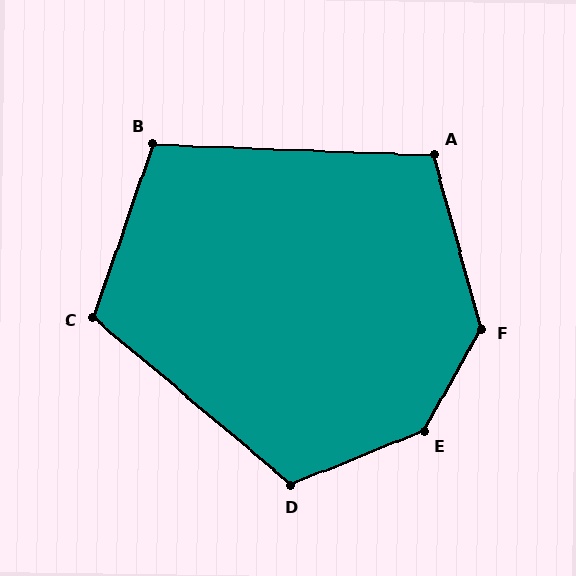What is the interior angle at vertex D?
Approximately 118 degrees (obtuse).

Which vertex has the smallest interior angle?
B, at approximately 107 degrees.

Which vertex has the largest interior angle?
E, at approximately 141 degrees.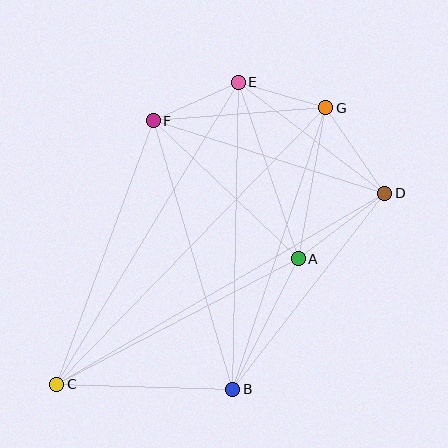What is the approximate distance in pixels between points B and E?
The distance between B and E is approximately 307 pixels.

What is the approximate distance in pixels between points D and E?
The distance between D and E is approximately 183 pixels.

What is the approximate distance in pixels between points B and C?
The distance between B and C is approximately 176 pixels.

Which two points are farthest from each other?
Points C and G are farthest from each other.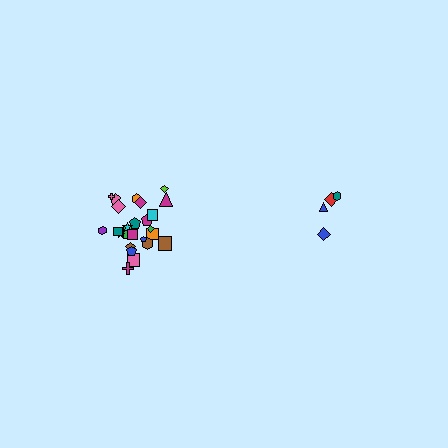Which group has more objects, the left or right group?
The left group.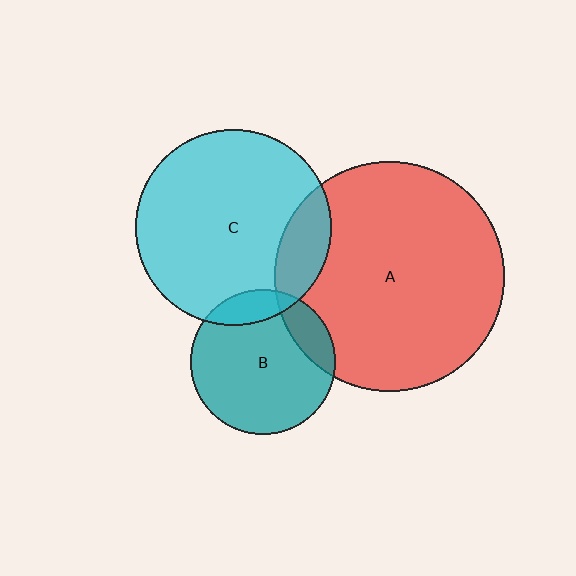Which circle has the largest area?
Circle A (red).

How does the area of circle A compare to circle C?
Approximately 1.4 times.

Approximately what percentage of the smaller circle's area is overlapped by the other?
Approximately 15%.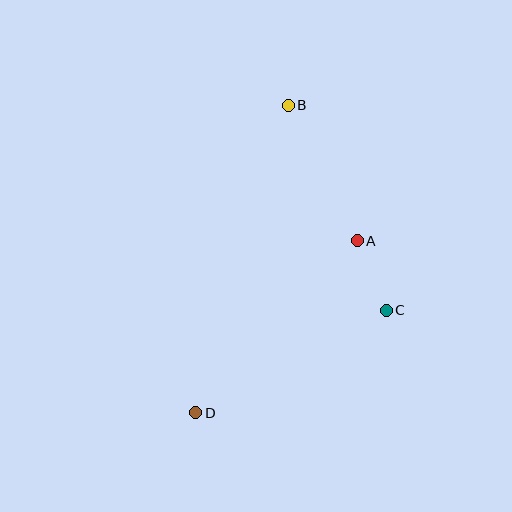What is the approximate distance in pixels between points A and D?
The distance between A and D is approximately 236 pixels.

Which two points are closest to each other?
Points A and C are closest to each other.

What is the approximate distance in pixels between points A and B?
The distance between A and B is approximately 152 pixels.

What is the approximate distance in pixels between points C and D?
The distance between C and D is approximately 216 pixels.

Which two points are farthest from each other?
Points B and D are farthest from each other.